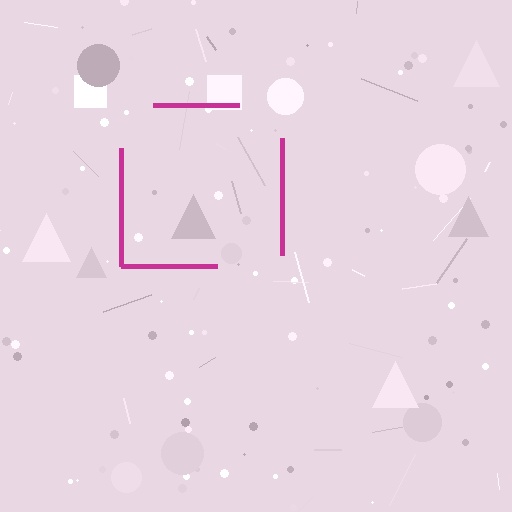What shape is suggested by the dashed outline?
The dashed outline suggests a square.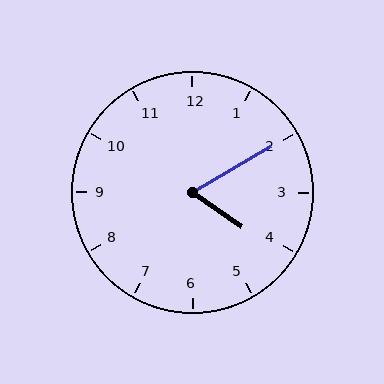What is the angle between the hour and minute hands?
Approximately 65 degrees.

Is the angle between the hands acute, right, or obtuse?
It is acute.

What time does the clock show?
4:10.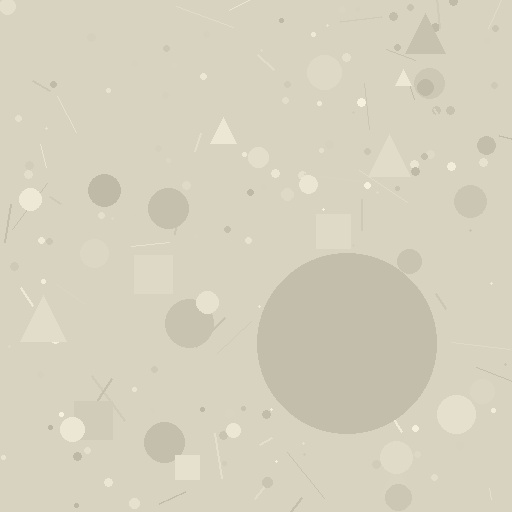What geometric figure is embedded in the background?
A circle is embedded in the background.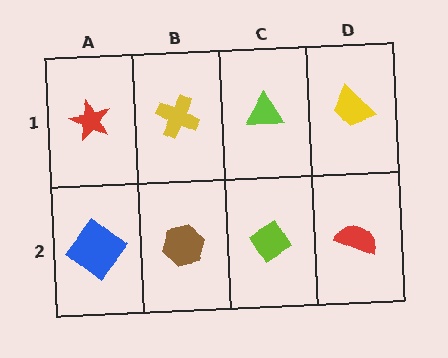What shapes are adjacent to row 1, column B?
A brown hexagon (row 2, column B), a red star (row 1, column A), a lime triangle (row 1, column C).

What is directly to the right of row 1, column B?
A lime triangle.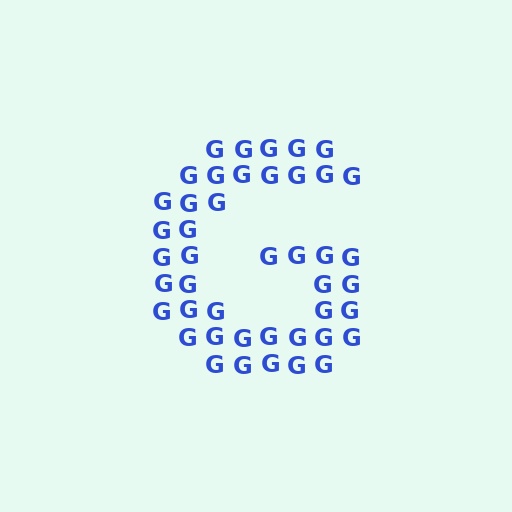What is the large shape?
The large shape is the letter G.